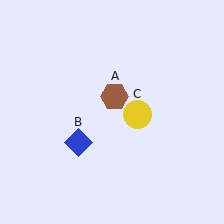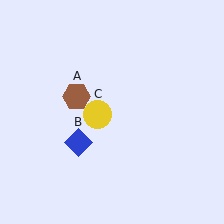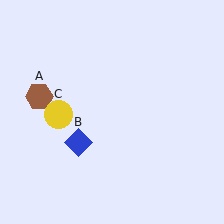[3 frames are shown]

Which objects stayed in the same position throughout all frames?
Blue diamond (object B) remained stationary.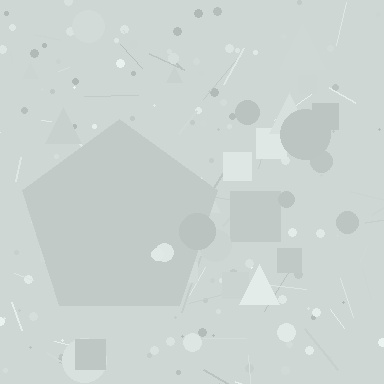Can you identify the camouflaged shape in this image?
The camouflaged shape is a pentagon.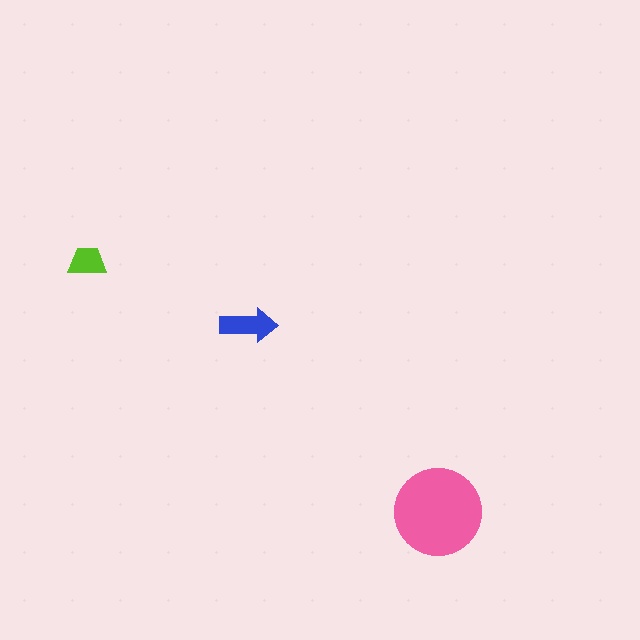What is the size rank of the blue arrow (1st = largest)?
2nd.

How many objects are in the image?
There are 3 objects in the image.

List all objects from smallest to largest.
The lime trapezoid, the blue arrow, the pink circle.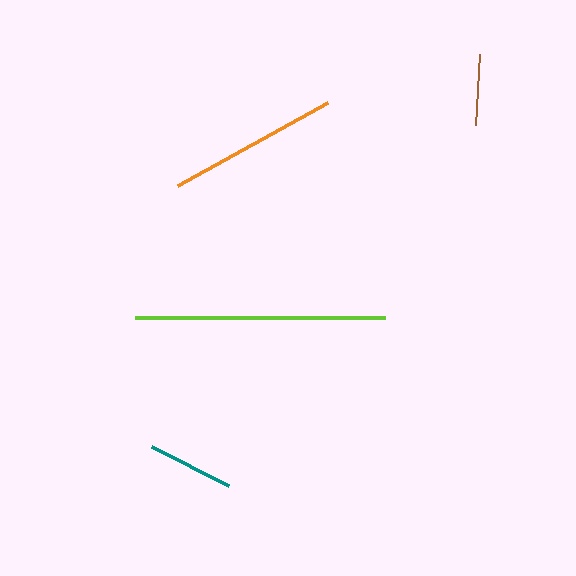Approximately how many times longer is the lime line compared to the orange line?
The lime line is approximately 1.5 times the length of the orange line.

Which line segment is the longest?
The lime line is the longest at approximately 250 pixels.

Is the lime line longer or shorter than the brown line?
The lime line is longer than the brown line.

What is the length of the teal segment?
The teal segment is approximately 86 pixels long.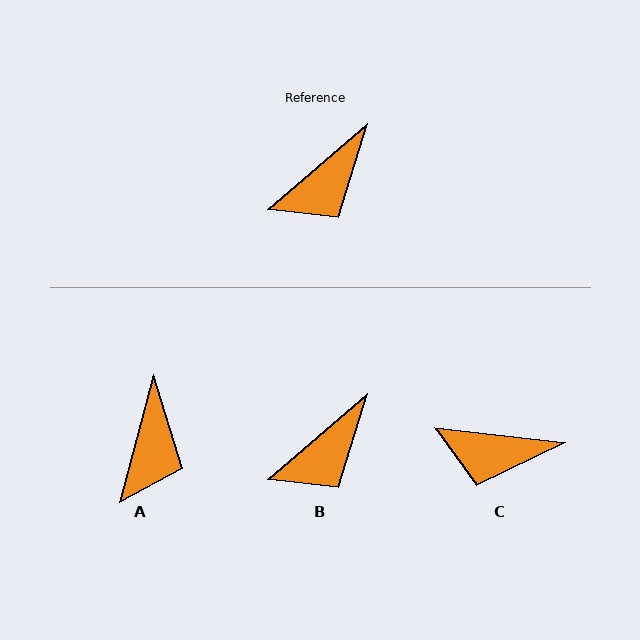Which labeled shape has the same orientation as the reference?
B.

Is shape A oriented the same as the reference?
No, it is off by about 34 degrees.